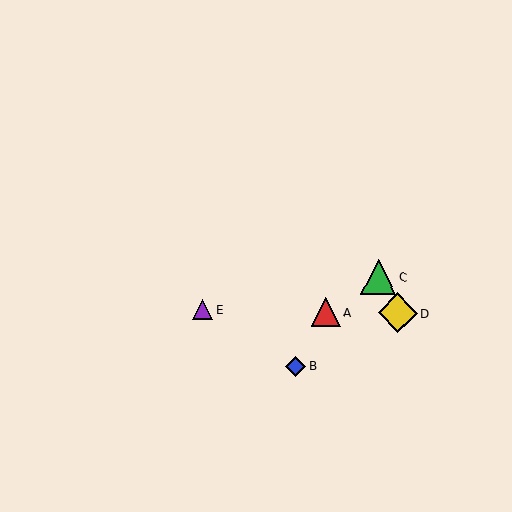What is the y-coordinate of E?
Object E is at y≈310.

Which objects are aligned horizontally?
Objects A, D, E are aligned horizontally.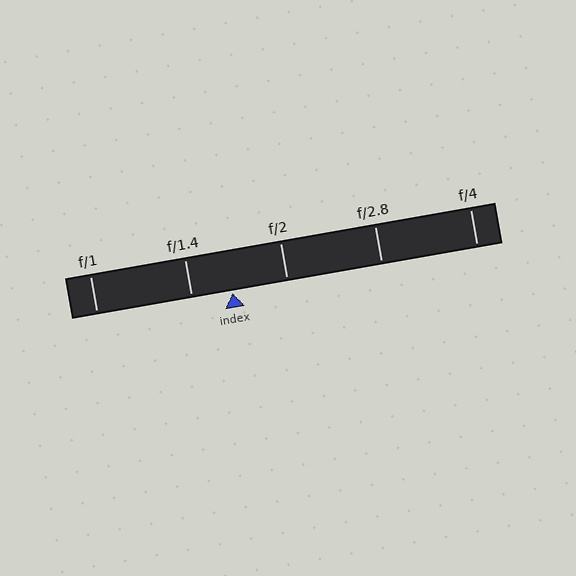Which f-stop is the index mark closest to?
The index mark is closest to f/1.4.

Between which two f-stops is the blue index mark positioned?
The index mark is between f/1.4 and f/2.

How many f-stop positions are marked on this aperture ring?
There are 5 f-stop positions marked.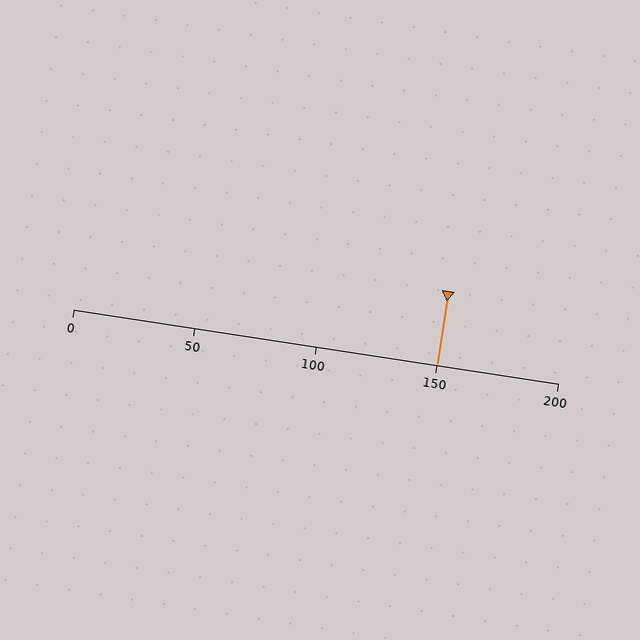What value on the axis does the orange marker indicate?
The marker indicates approximately 150.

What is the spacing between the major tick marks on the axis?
The major ticks are spaced 50 apart.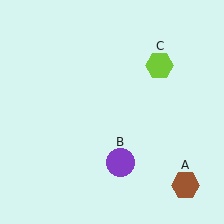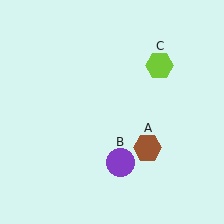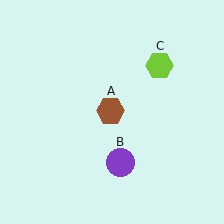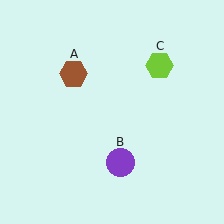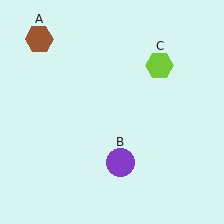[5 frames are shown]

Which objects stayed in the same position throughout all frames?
Purple circle (object B) and lime hexagon (object C) remained stationary.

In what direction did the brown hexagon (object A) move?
The brown hexagon (object A) moved up and to the left.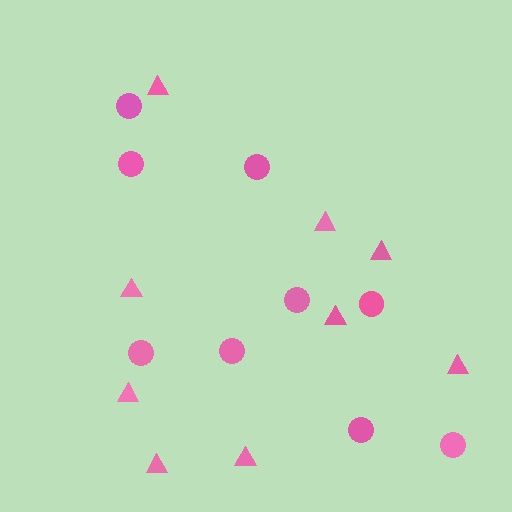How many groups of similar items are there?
There are 2 groups: one group of circles (9) and one group of triangles (9).